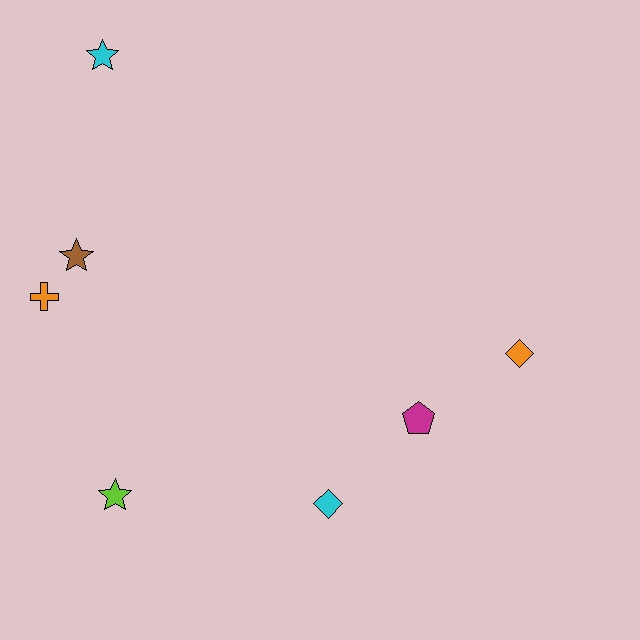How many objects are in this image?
There are 7 objects.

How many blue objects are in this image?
There are no blue objects.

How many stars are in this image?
There are 3 stars.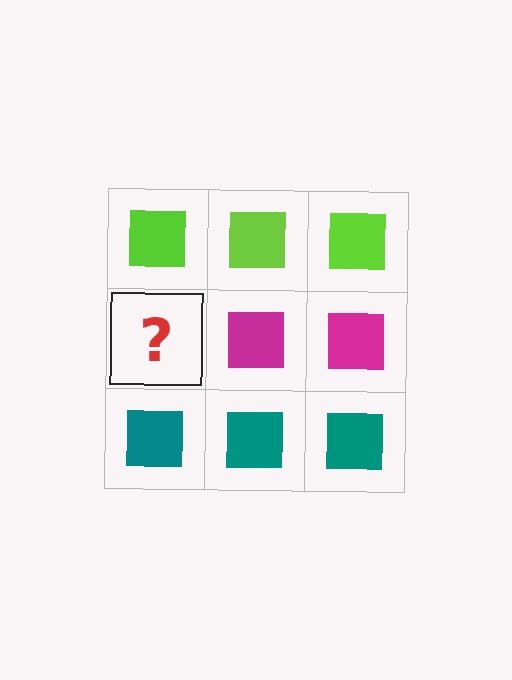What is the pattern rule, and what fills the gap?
The rule is that each row has a consistent color. The gap should be filled with a magenta square.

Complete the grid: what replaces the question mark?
The question mark should be replaced with a magenta square.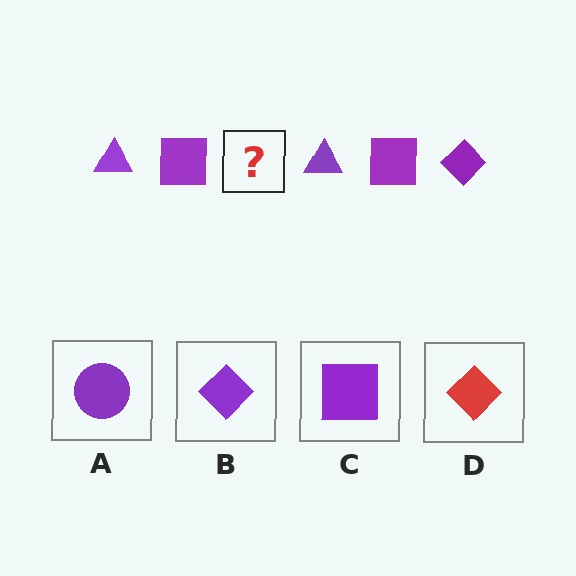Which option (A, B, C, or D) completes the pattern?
B.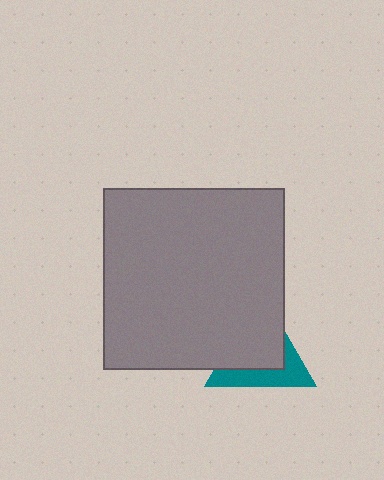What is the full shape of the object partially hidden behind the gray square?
The partially hidden object is a teal triangle.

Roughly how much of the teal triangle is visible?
A small part of it is visible (roughly 40%).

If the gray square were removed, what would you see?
You would see the complete teal triangle.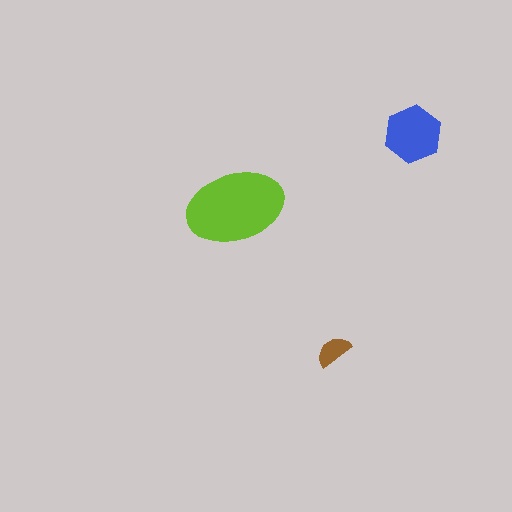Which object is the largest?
The lime ellipse.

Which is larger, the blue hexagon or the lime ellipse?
The lime ellipse.